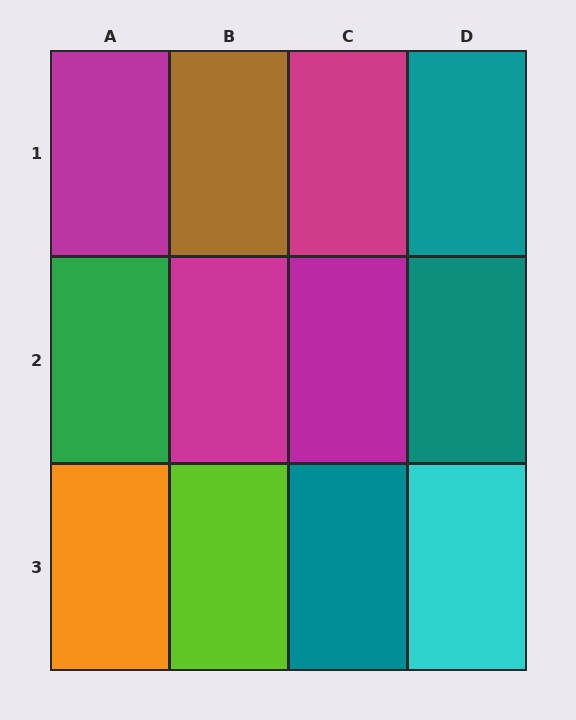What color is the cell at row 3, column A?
Orange.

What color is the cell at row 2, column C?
Magenta.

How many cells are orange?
1 cell is orange.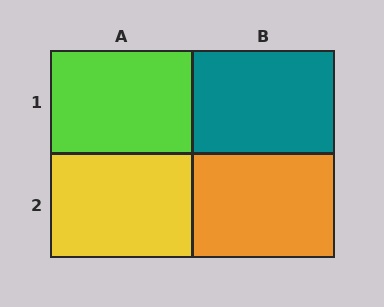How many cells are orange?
1 cell is orange.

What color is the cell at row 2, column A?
Yellow.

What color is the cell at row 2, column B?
Orange.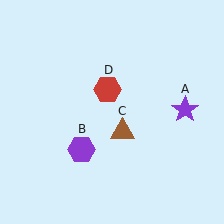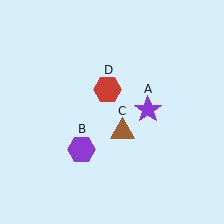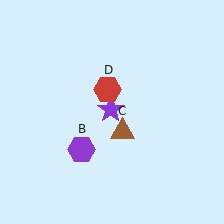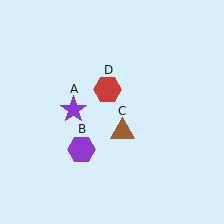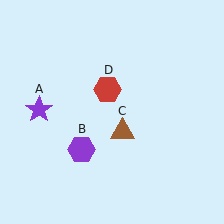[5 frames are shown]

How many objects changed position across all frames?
1 object changed position: purple star (object A).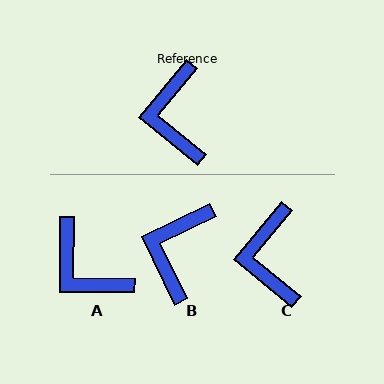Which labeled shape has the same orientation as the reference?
C.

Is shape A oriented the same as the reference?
No, it is off by about 39 degrees.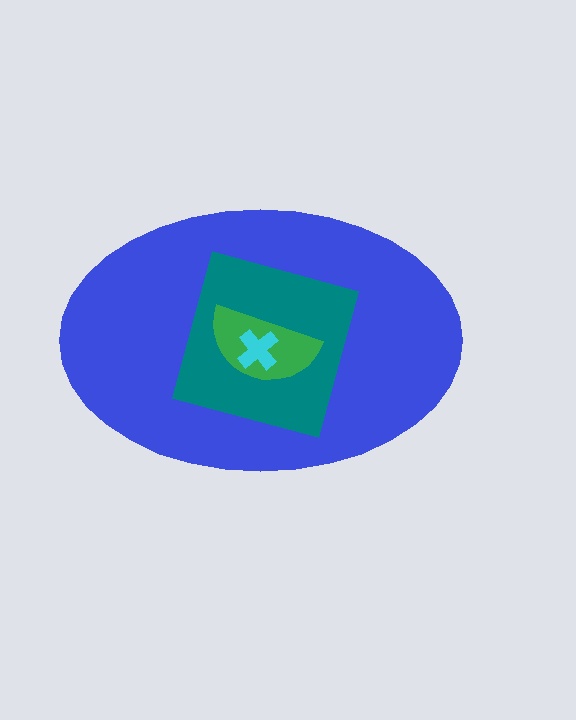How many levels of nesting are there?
4.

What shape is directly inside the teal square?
The green semicircle.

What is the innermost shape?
The cyan cross.